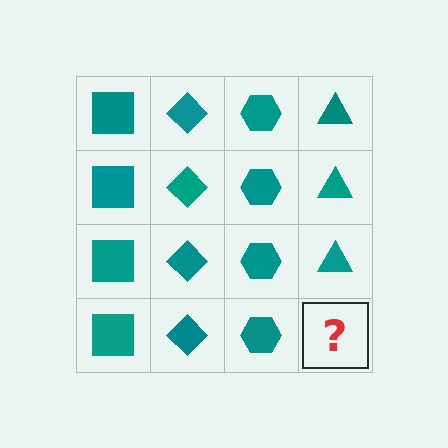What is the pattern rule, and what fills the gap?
The rule is that each column has a consistent shape. The gap should be filled with a teal triangle.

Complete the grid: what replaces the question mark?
The question mark should be replaced with a teal triangle.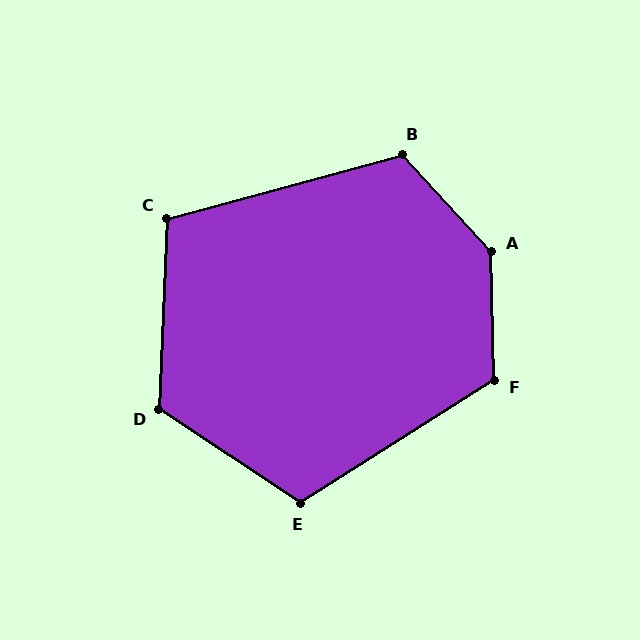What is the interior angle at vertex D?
Approximately 121 degrees (obtuse).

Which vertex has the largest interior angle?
A, at approximately 139 degrees.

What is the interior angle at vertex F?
Approximately 121 degrees (obtuse).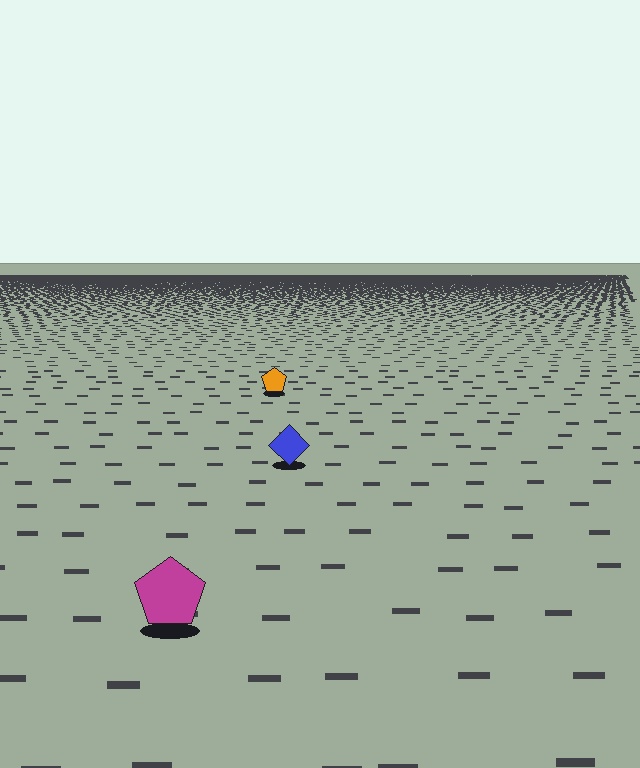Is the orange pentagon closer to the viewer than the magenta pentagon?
No. The magenta pentagon is closer — you can tell from the texture gradient: the ground texture is coarser near it.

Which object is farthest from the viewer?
The orange pentagon is farthest from the viewer. It appears smaller and the ground texture around it is denser.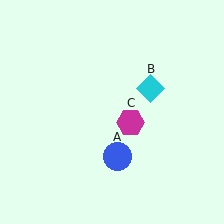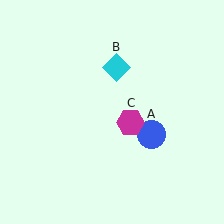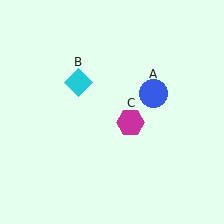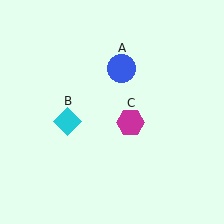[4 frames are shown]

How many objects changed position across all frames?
2 objects changed position: blue circle (object A), cyan diamond (object B).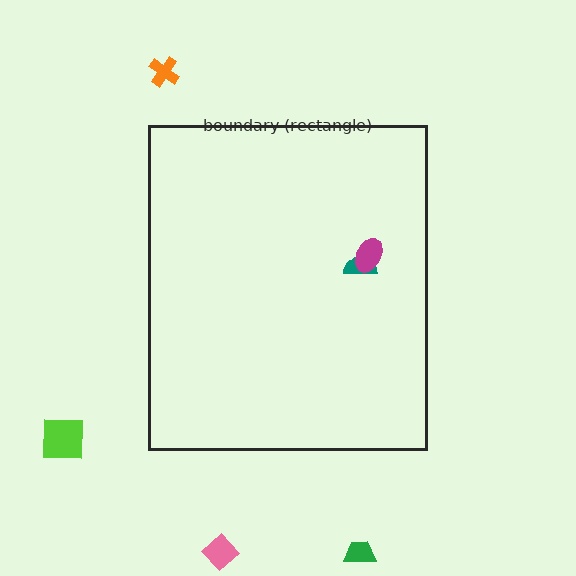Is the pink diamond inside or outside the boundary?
Outside.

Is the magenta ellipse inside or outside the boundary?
Inside.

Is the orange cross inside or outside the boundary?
Outside.